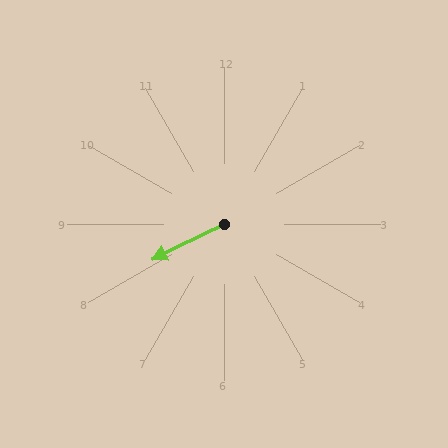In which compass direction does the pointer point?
Southwest.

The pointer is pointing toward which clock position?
Roughly 8 o'clock.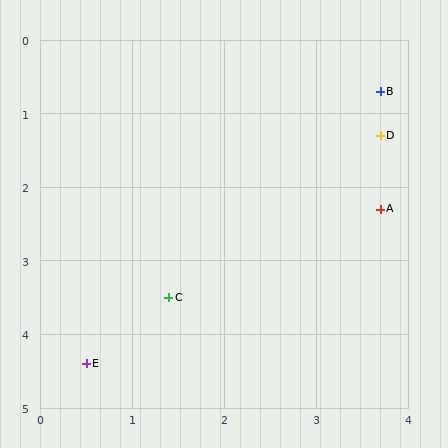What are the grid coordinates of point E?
Point E is at approximately (0.5, 4.4).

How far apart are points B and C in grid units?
Points B and C are about 3.6 grid units apart.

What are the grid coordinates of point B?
Point B is at approximately (3.7, 0.7).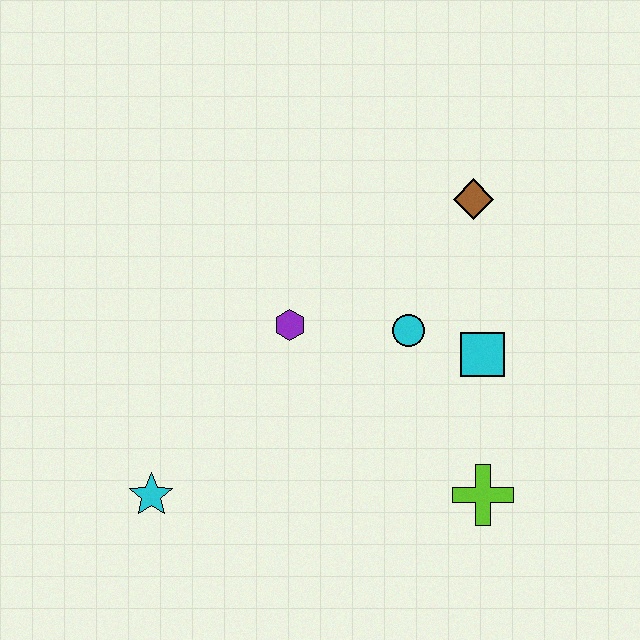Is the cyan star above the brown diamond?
No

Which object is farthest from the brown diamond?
The cyan star is farthest from the brown diamond.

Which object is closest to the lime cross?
The cyan square is closest to the lime cross.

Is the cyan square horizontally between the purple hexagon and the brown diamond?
No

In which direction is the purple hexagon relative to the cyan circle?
The purple hexagon is to the left of the cyan circle.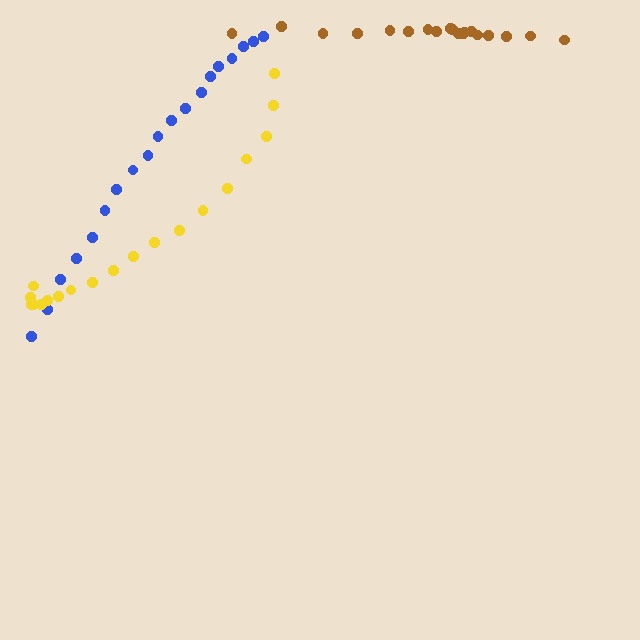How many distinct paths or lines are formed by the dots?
There are 3 distinct paths.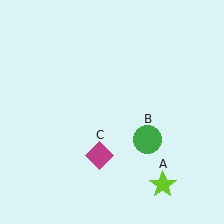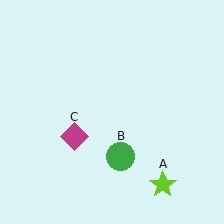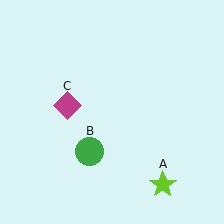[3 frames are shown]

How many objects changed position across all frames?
2 objects changed position: green circle (object B), magenta diamond (object C).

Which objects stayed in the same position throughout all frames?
Lime star (object A) remained stationary.